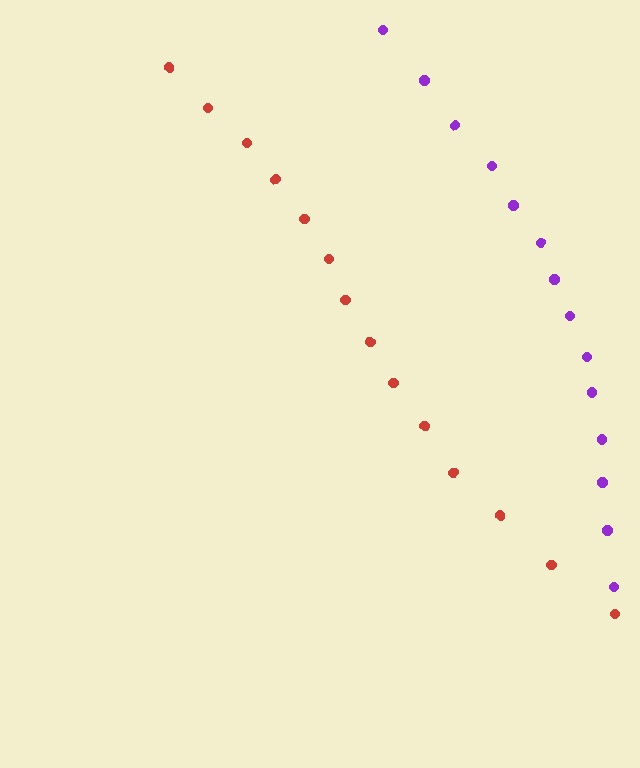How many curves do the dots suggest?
There are 2 distinct paths.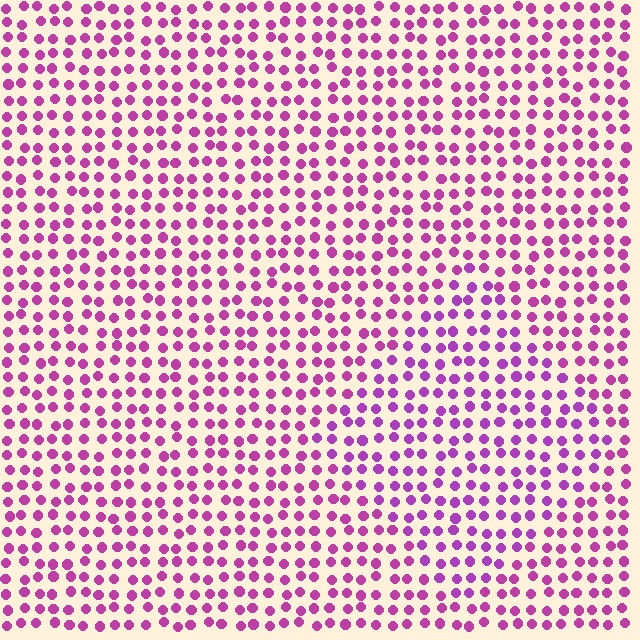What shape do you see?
I see a diamond.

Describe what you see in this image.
The image is filled with small magenta elements in a uniform arrangement. A diamond-shaped region is visible where the elements are tinted to a slightly different hue, forming a subtle color boundary.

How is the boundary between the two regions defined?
The boundary is defined purely by a slight shift in hue (about 19 degrees). Spacing, size, and orientation are identical on both sides.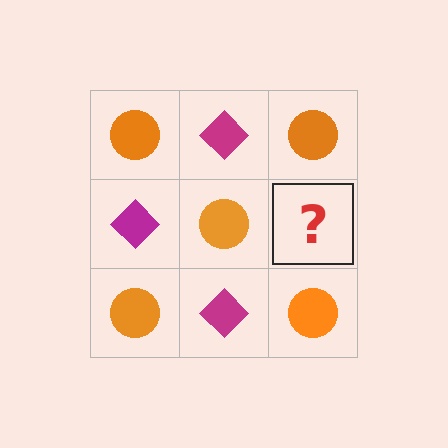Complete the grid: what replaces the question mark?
The question mark should be replaced with a magenta diamond.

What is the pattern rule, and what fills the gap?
The rule is that it alternates orange circle and magenta diamond in a checkerboard pattern. The gap should be filled with a magenta diamond.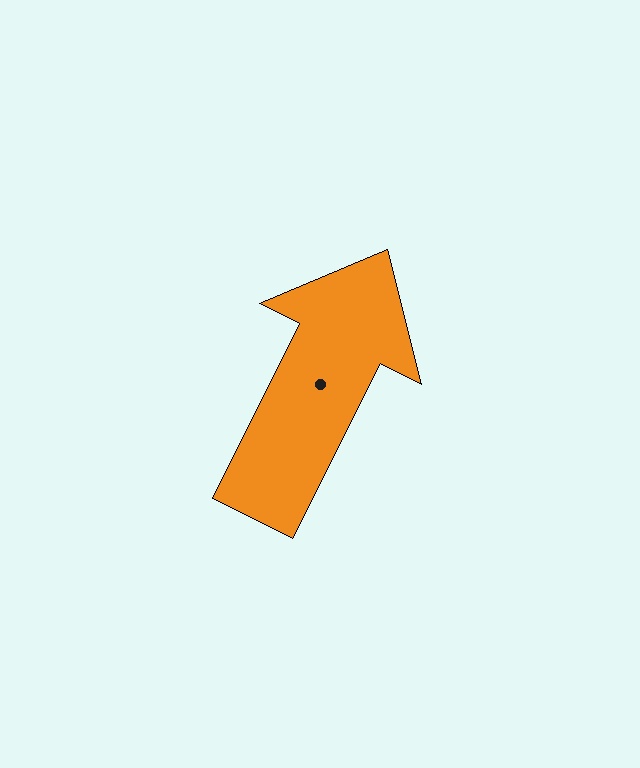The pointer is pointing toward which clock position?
Roughly 1 o'clock.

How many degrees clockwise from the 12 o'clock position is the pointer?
Approximately 27 degrees.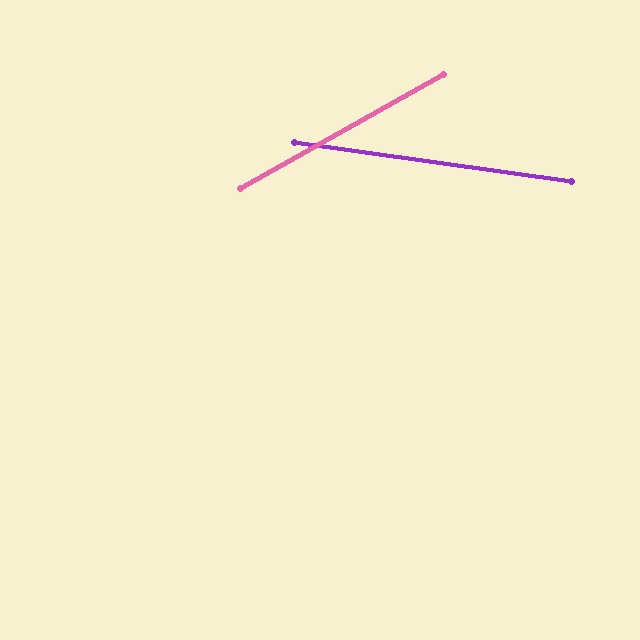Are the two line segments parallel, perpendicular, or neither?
Neither parallel nor perpendicular — they differ by about 37°.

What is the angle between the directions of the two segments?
Approximately 37 degrees.